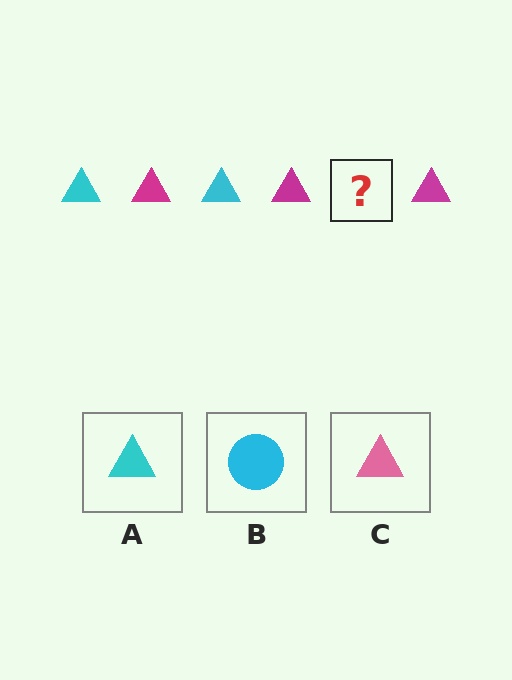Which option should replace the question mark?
Option A.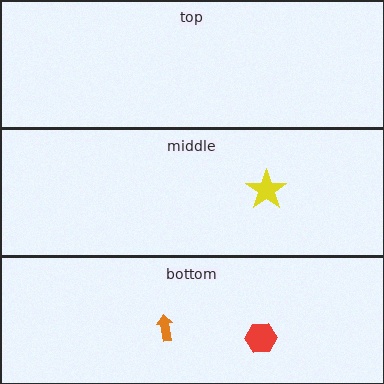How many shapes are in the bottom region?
2.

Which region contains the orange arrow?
The bottom region.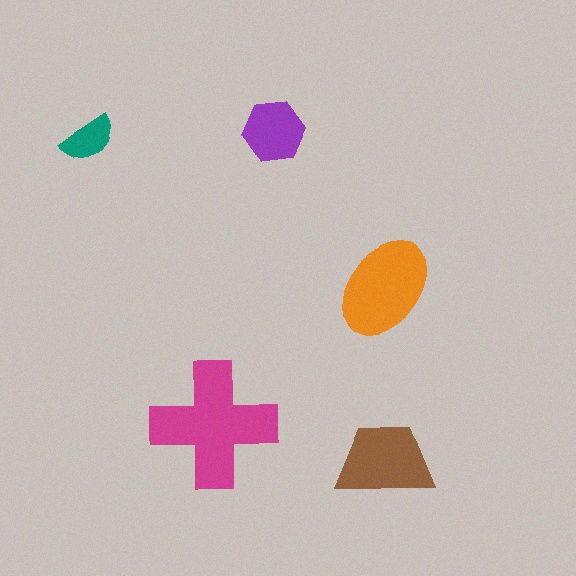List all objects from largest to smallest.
The magenta cross, the orange ellipse, the brown trapezoid, the purple hexagon, the teal semicircle.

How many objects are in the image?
There are 5 objects in the image.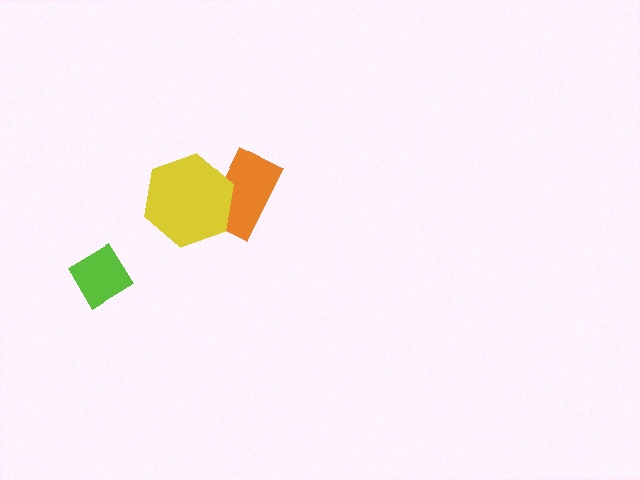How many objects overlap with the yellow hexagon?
1 object overlaps with the yellow hexagon.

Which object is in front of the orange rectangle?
The yellow hexagon is in front of the orange rectangle.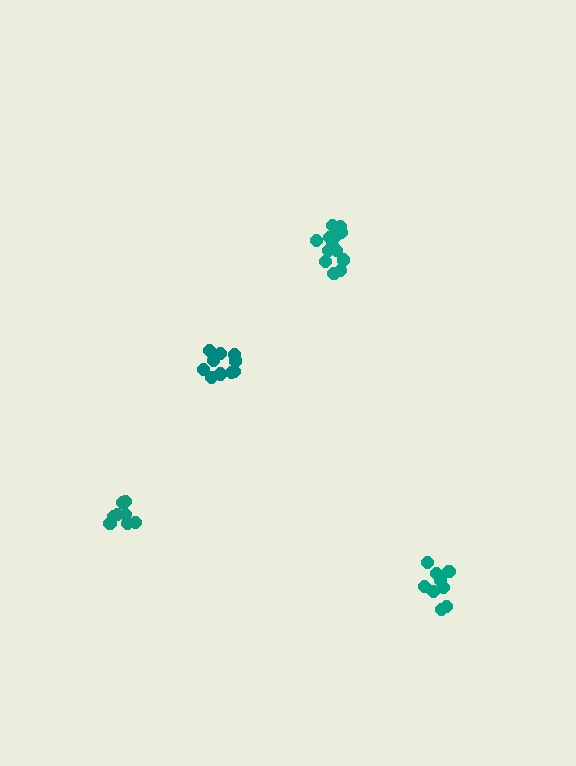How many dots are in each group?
Group 1: 13 dots, Group 2: 9 dots, Group 3: 8 dots, Group 4: 10 dots (40 total).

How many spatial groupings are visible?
There are 4 spatial groupings.